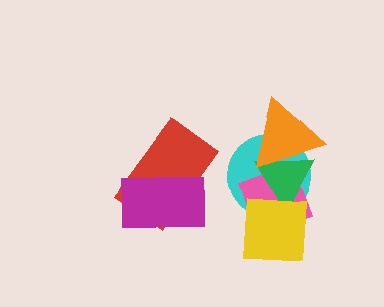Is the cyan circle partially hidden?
Yes, it is partially covered by another shape.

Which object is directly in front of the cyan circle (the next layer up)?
The pink square is directly in front of the cyan circle.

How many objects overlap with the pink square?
3 objects overlap with the pink square.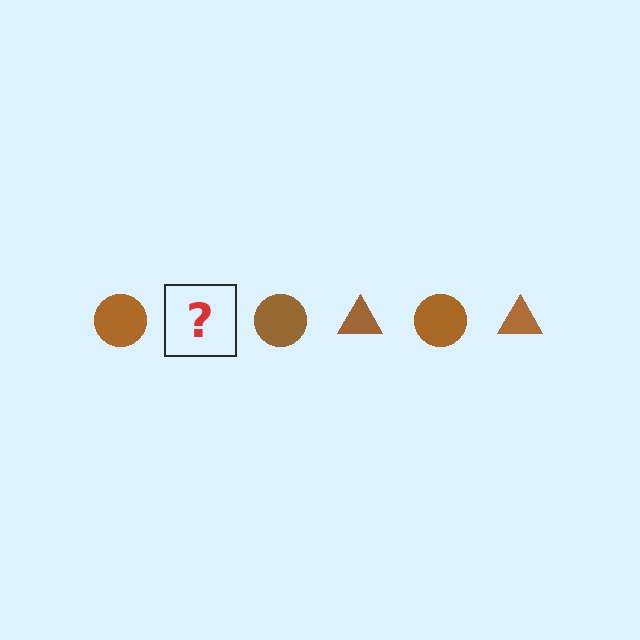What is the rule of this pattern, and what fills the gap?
The rule is that the pattern cycles through circle, triangle shapes in brown. The gap should be filled with a brown triangle.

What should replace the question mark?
The question mark should be replaced with a brown triangle.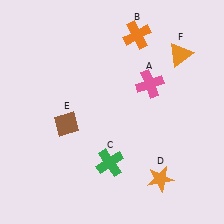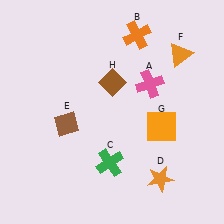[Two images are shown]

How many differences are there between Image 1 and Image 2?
There are 2 differences between the two images.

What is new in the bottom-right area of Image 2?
An orange square (G) was added in the bottom-right area of Image 2.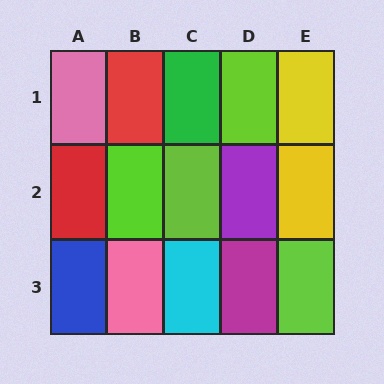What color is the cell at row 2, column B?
Lime.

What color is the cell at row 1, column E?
Yellow.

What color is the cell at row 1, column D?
Lime.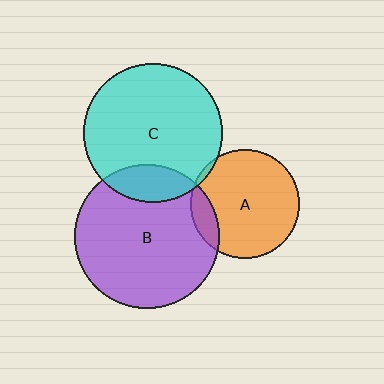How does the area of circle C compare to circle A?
Approximately 1.7 times.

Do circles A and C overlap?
Yes.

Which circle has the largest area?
Circle B (purple).